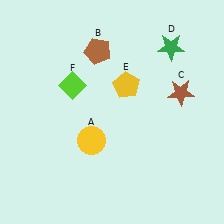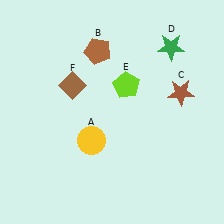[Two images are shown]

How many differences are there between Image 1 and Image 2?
There are 2 differences between the two images.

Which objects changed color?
E changed from yellow to lime. F changed from lime to brown.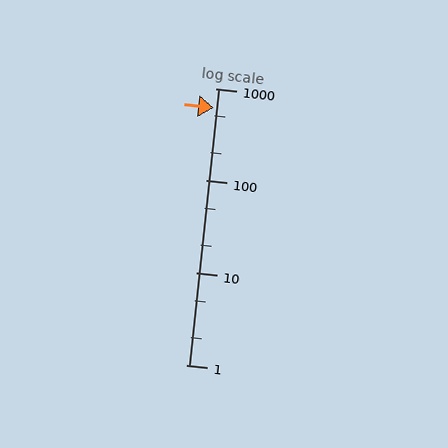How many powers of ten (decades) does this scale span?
The scale spans 3 decades, from 1 to 1000.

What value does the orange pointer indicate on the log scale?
The pointer indicates approximately 620.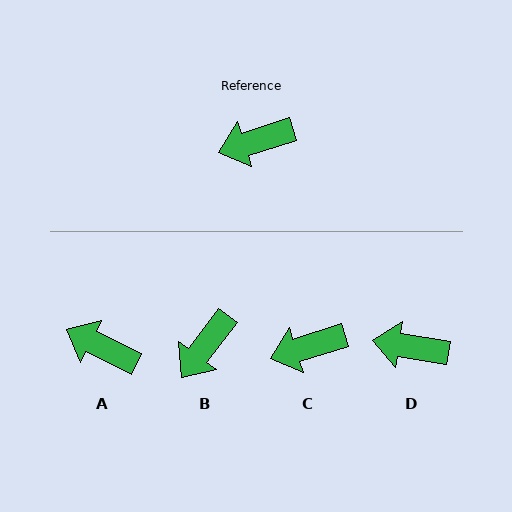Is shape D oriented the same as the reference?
No, it is off by about 27 degrees.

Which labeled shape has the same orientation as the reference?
C.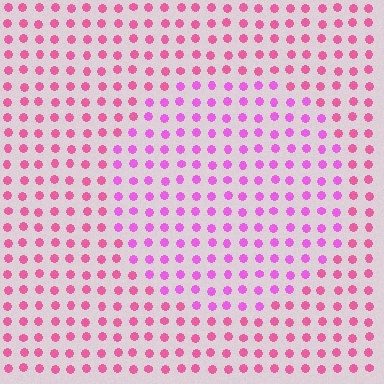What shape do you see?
I see a circle.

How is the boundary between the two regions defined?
The boundary is defined purely by a slight shift in hue (about 29 degrees). Spacing, size, and orientation are identical on both sides.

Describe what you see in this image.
The image is filled with small pink elements in a uniform arrangement. A circle-shaped region is visible where the elements are tinted to a slightly different hue, forming a subtle color boundary.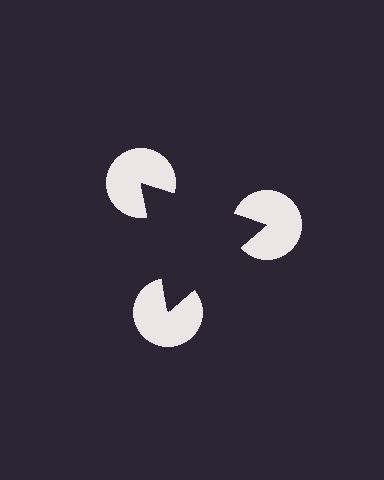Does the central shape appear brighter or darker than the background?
It typically appears slightly darker than the background, even though no actual brightness change is drawn.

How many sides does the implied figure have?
3 sides.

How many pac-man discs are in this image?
There are 3 — one at each vertex of the illusory triangle.